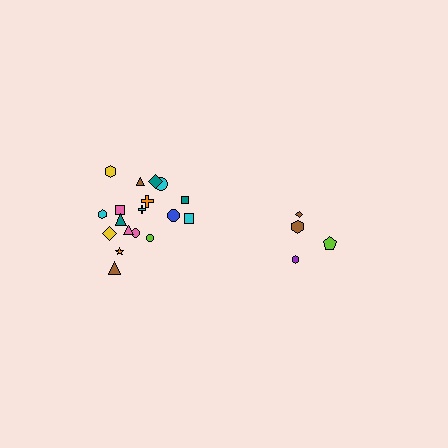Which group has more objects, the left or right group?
The left group.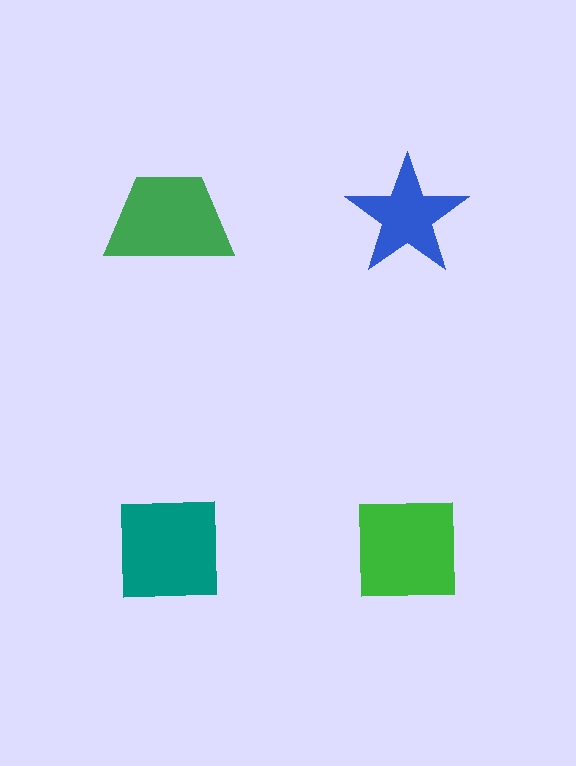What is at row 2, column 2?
A green square.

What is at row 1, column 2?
A blue star.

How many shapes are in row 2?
2 shapes.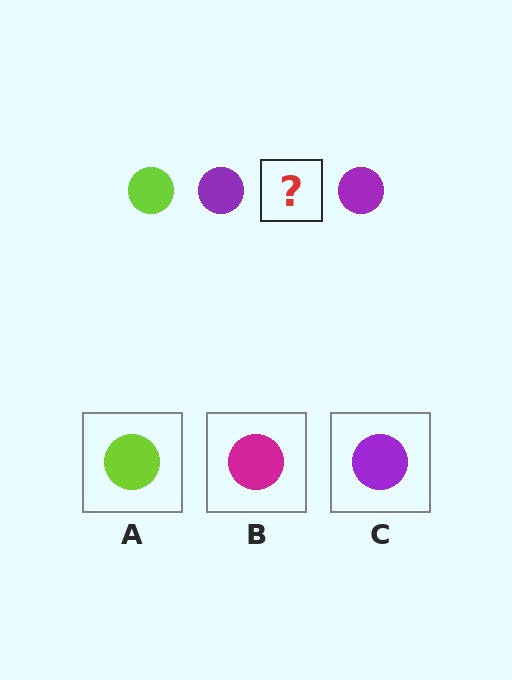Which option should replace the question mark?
Option A.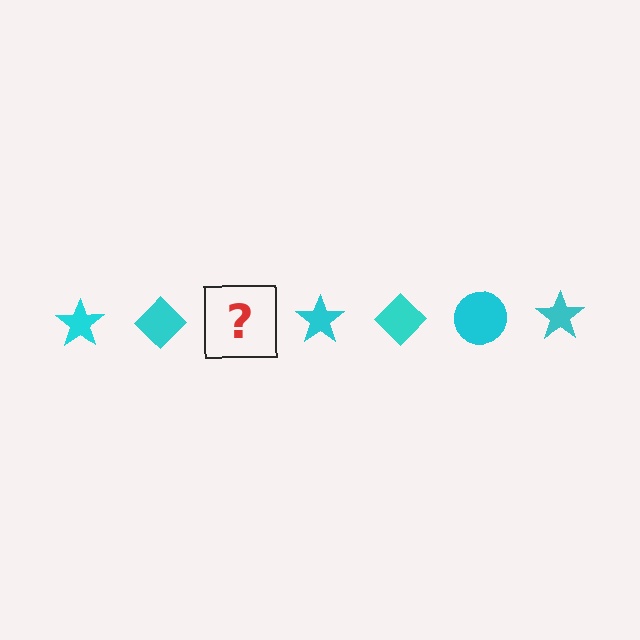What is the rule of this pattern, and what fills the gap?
The rule is that the pattern cycles through star, diamond, circle shapes in cyan. The gap should be filled with a cyan circle.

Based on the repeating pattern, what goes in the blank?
The blank should be a cyan circle.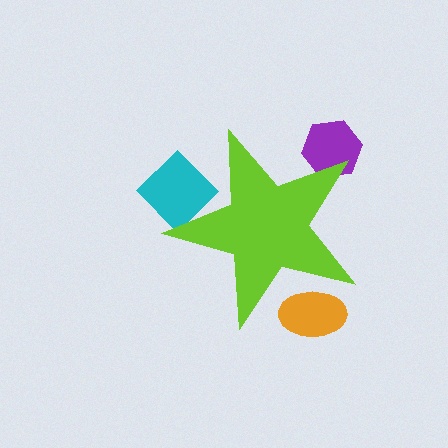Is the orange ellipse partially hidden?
Yes, the orange ellipse is partially hidden behind the lime star.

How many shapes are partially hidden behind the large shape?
3 shapes are partially hidden.